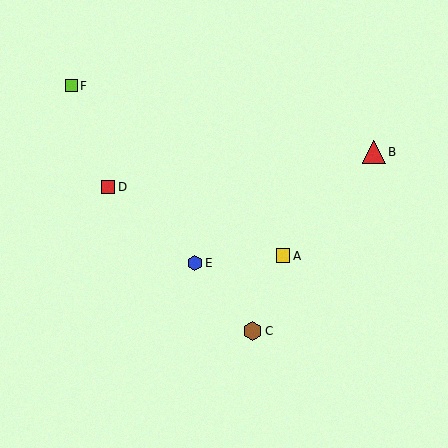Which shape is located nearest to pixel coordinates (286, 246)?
The yellow square (labeled A) at (283, 256) is nearest to that location.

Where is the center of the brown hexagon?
The center of the brown hexagon is at (252, 331).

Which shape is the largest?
The red triangle (labeled B) is the largest.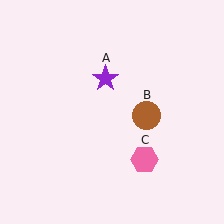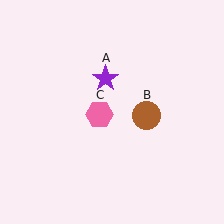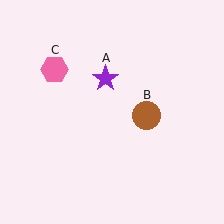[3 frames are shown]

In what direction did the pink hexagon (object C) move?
The pink hexagon (object C) moved up and to the left.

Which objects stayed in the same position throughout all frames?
Purple star (object A) and brown circle (object B) remained stationary.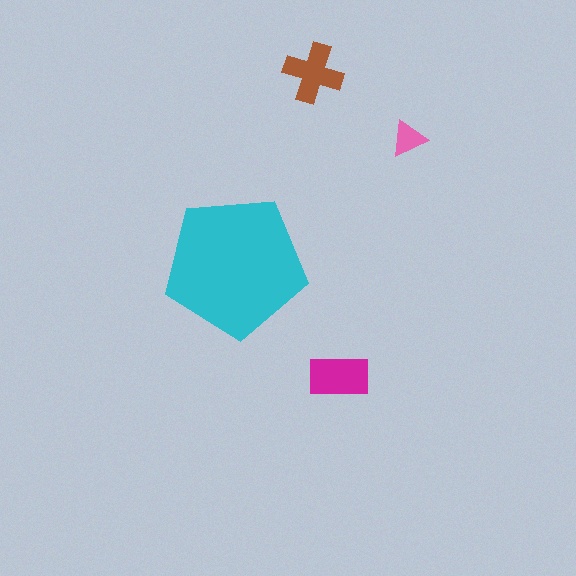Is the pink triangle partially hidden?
No, the pink triangle is fully visible.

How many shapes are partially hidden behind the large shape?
0 shapes are partially hidden.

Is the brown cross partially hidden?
No, the brown cross is fully visible.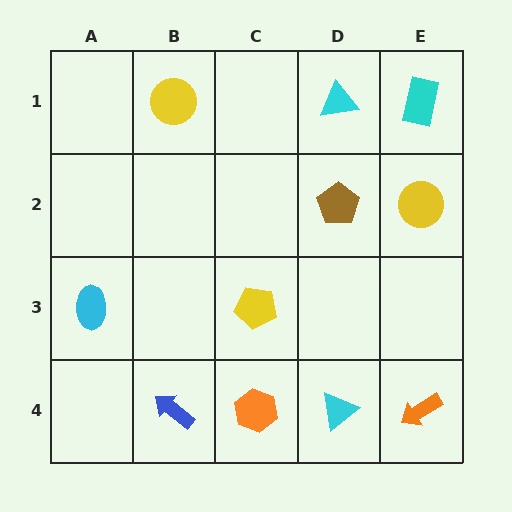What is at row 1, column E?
A cyan rectangle.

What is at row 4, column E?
An orange arrow.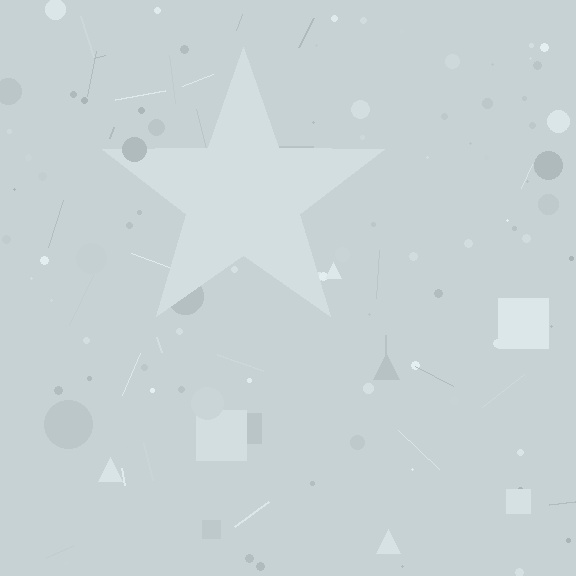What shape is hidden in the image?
A star is hidden in the image.